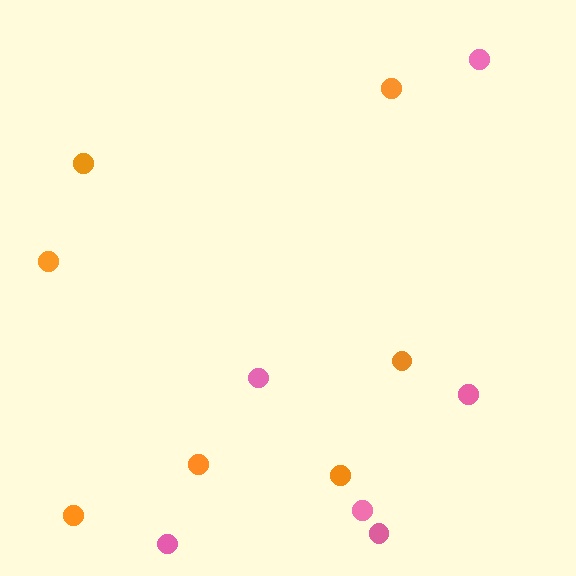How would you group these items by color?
There are 2 groups: one group of pink circles (6) and one group of orange circles (7).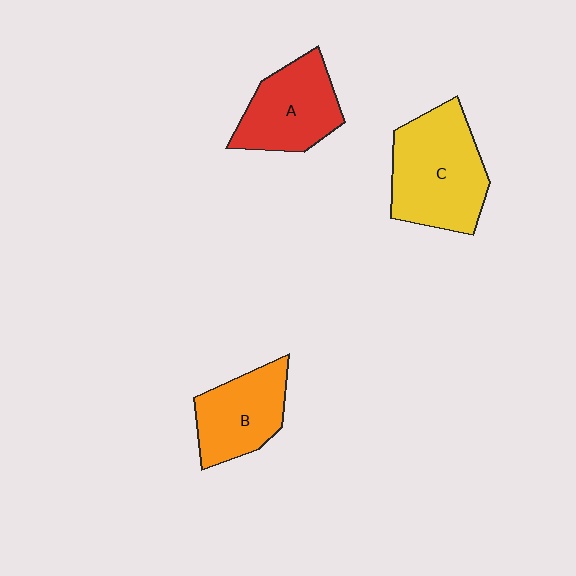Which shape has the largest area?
Shape C (yellow).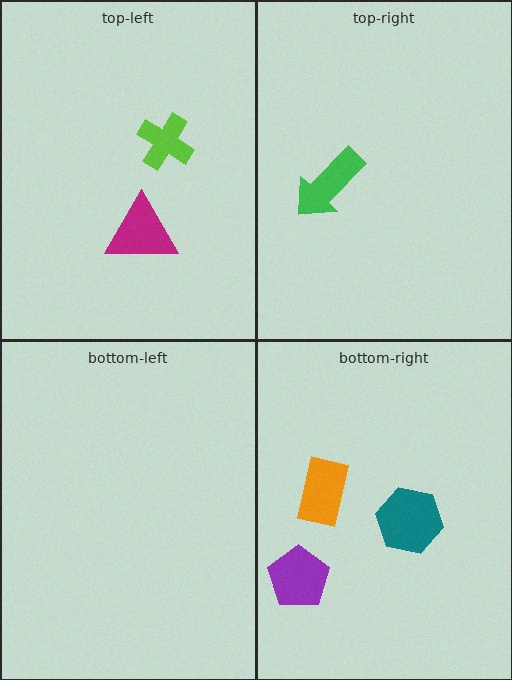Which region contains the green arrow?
The top-right region.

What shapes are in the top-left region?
The magenta triangle, the lime cross.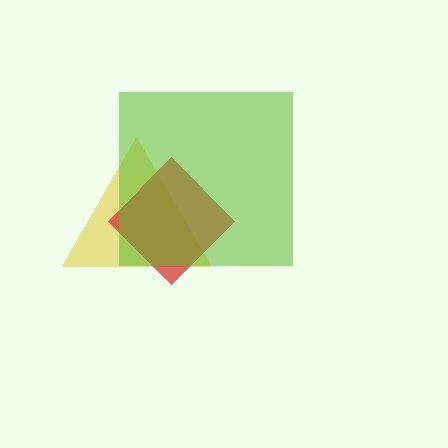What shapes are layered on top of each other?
The layered shapes are: a yellow triangle, a red diamond, a lime square.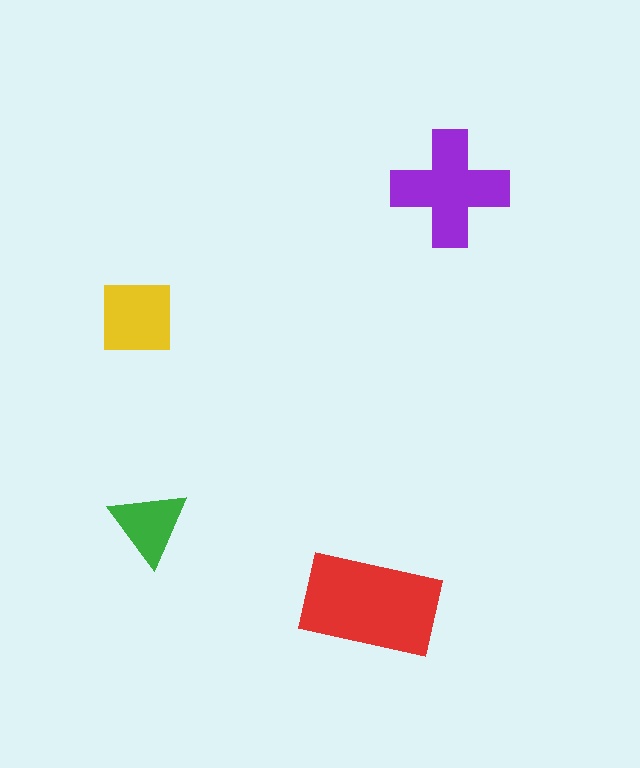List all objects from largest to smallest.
The red rectangle, the purple cross, the yellow square, the green triangle.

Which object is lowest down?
The red rectangle is bottommost.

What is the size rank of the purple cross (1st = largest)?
2nd.